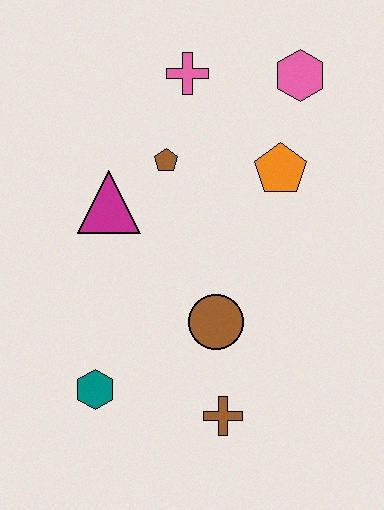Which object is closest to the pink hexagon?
The orange pentagon is closest to the pink hexagon.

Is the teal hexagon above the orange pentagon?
No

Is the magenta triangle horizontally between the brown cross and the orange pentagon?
No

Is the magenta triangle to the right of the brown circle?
No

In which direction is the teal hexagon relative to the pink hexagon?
The teal hexagon is below the pink hexagon.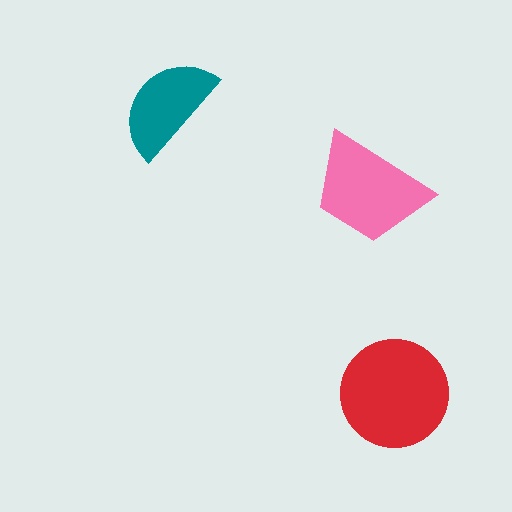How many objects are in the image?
There are 3 objects in the image.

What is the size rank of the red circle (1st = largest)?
1st.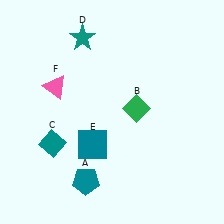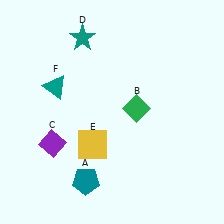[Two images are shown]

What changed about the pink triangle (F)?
In Image 1, F is pink. In Image 2, it changed to teal.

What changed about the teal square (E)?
In Image 1, E is teal. In Image 2, it changed to yellow.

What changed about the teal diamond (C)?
In Image 1, C is teal. In Image 2, it changed to purple.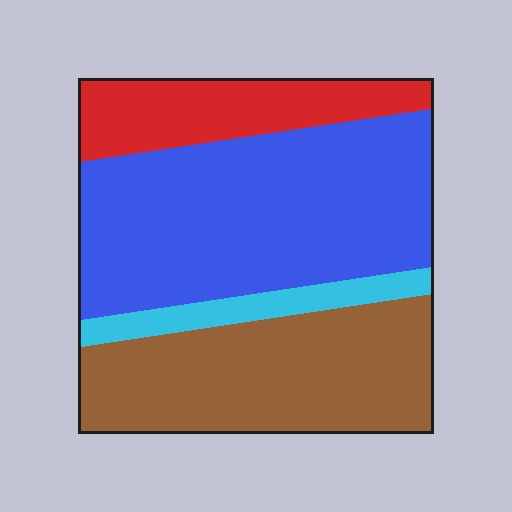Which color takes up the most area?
Blue, at roughly 45%.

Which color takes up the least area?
Cyan, at roughly 10%.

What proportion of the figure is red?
Red takes up less than a quarter of the figure.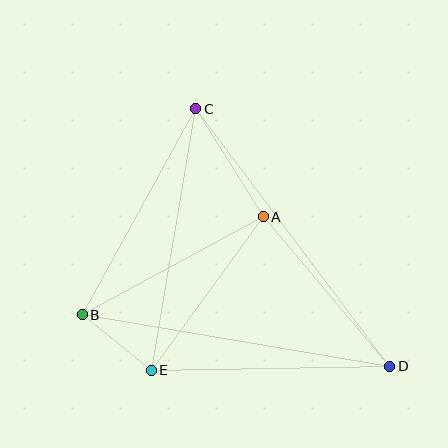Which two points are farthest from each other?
Points C and D are farthest from each other.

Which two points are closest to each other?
Points B and E are closest to each other.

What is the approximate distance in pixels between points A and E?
The distance between A and E is approximately 190 pixels.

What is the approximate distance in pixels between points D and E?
The distance between D and E is approximately 239 pixels.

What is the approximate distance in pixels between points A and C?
The distance between A and C is approximately 127 pixels.